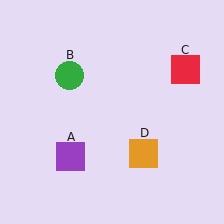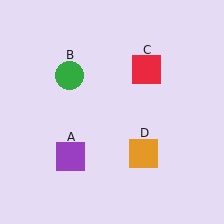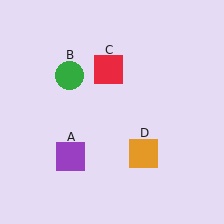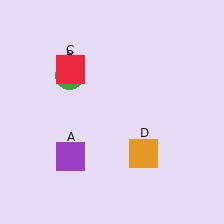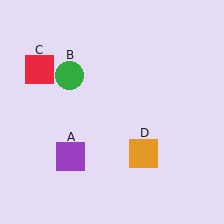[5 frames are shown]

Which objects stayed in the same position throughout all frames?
Purple square (object A) and green circle (object B) and orange square (object D) remained stationary.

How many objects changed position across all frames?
1 object changed position: red square (object C).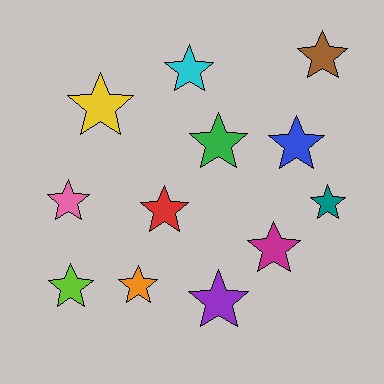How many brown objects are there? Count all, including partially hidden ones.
There is 1 brown object.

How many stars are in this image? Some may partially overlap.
There are 12 stars.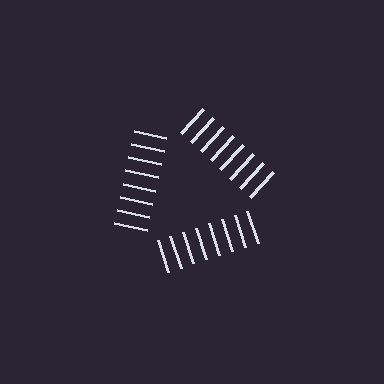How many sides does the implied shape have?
3 sides — the line-ends trace a triangle.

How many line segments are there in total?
24 — 8 along each of the 3 edges.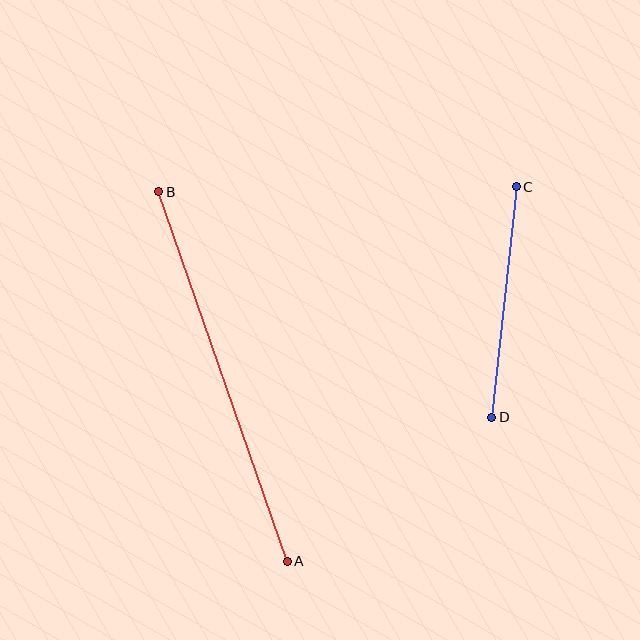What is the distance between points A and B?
The distance is approximately 391 pixels.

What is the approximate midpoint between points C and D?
The midpoint is at approximately (504, 302) pixels.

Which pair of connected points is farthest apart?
Points A and B are farthest apart.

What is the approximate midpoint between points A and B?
The midpoint is at approximately (223, 377) pixels.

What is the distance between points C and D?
The distance is approximately 232 pixels.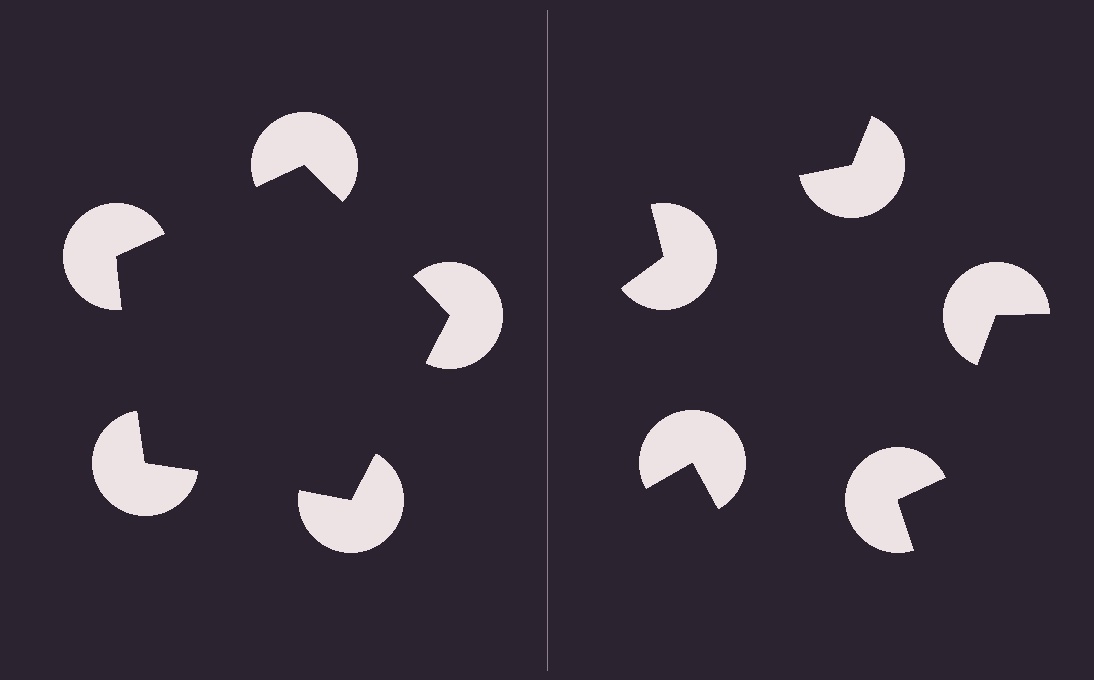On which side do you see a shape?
An illusory pentagon appears on the left side. On the right side the wedge cuts are rotated, so no coherent shape forms.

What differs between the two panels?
The pac-man discs are positioned identically on both sides; only the wedge orientations differ. On the left they align to a pentagon; on the right they are misaligned.